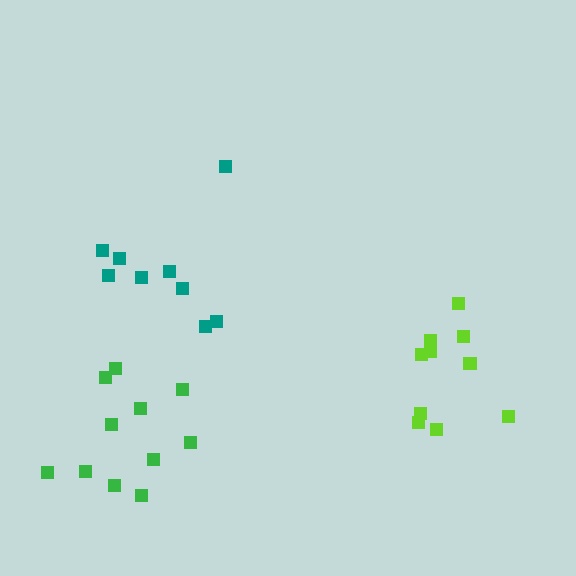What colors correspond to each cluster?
The clusters are colored: teal, green, lime.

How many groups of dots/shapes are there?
There are 3 groups.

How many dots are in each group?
Group 1: 9 dots, Group 2: 11 dots, Group 3: 10 dots (30 total).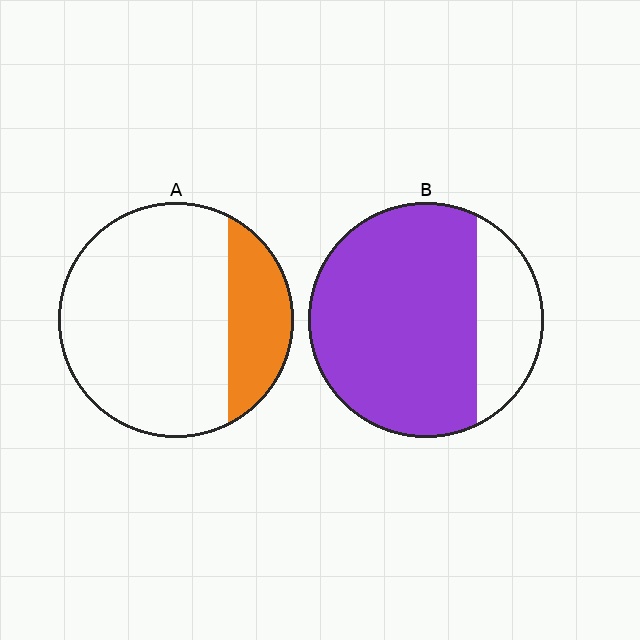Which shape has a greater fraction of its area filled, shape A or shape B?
Shape B.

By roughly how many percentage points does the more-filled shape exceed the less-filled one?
By roughly 55 percentage points (B over A).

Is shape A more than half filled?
No.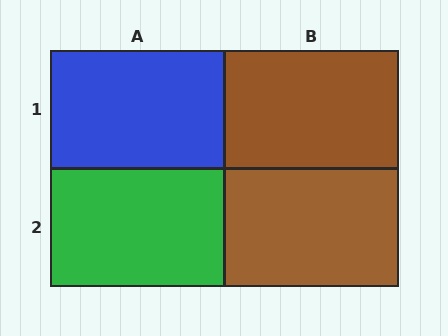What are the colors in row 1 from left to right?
Blue, brown.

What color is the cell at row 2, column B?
Brown.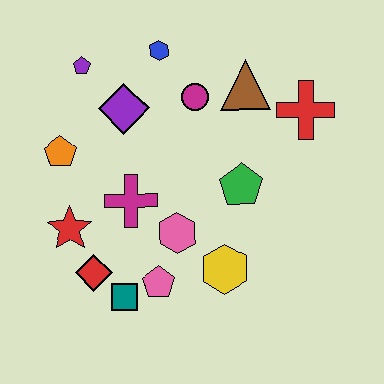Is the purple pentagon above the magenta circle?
Yes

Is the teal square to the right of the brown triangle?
No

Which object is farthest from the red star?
The red cross is farthest from the red star.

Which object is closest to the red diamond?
The teal square is closest to the red diamond.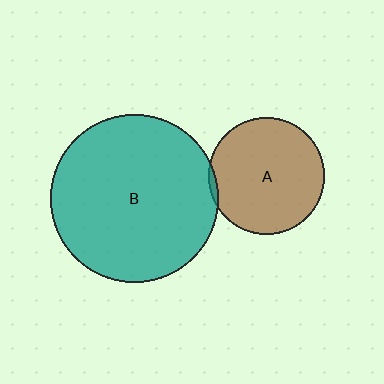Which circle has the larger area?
Circle B (teal).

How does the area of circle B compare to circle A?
Approximately 2.1 times.